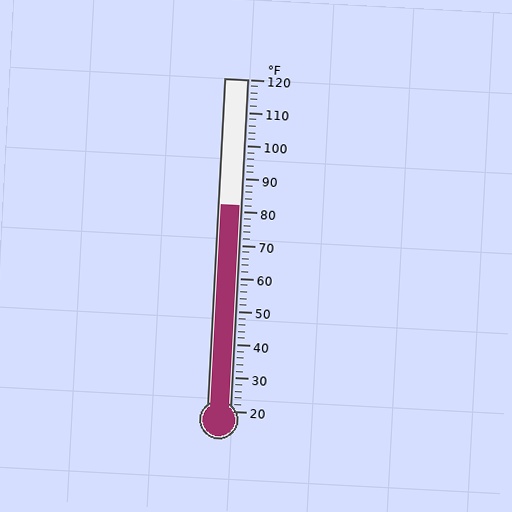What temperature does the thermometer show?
The thermometer shows approximately 82°F.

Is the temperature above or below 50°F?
The temperature is above 50°F.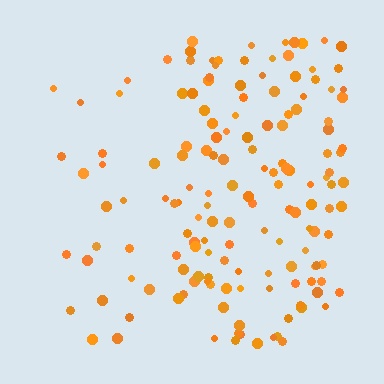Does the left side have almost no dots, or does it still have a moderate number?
Still a moderate number, just noticeably fewer than the right.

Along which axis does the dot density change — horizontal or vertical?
Horizontal.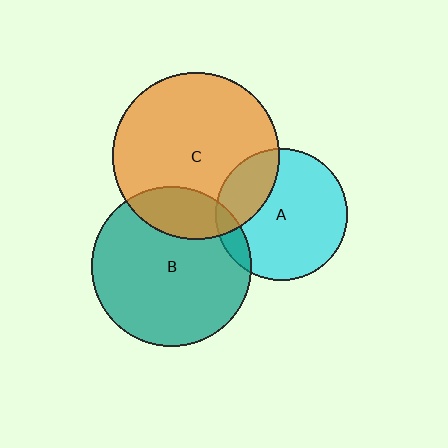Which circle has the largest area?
Circle C (orange).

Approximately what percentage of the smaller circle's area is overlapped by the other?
Approximately 25%.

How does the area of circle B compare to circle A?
Approximately 1.5 times.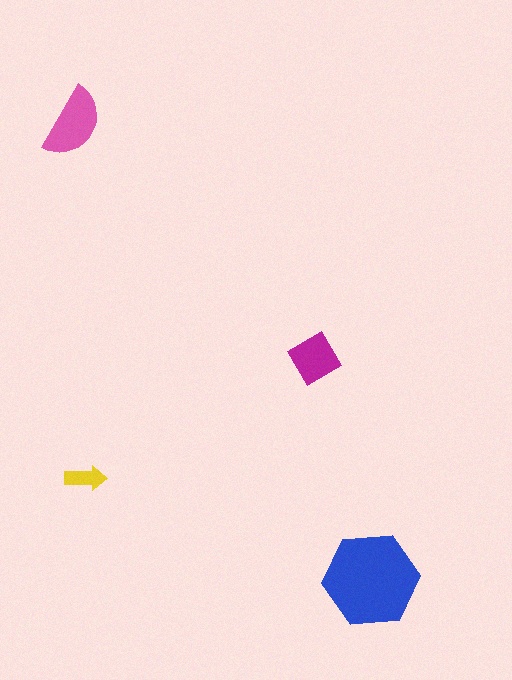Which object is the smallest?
The yellow arrow.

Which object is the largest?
The blue hexagon.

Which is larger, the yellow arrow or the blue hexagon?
The blue hexagon.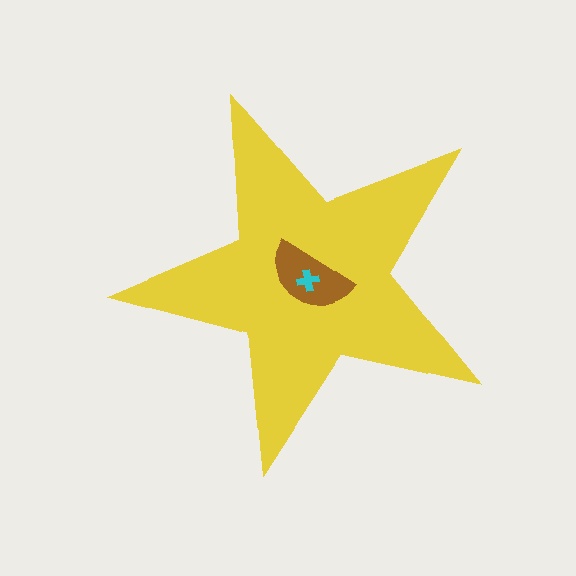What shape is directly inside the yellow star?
The brown semicircle.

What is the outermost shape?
The yellow star.